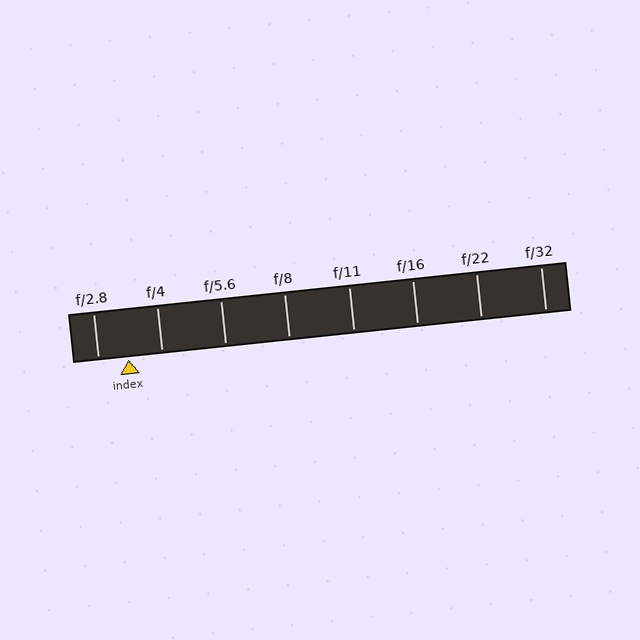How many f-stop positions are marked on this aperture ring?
There are 8 f-stop positions marked.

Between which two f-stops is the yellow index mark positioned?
The index mark is between f/2.8 and f/4.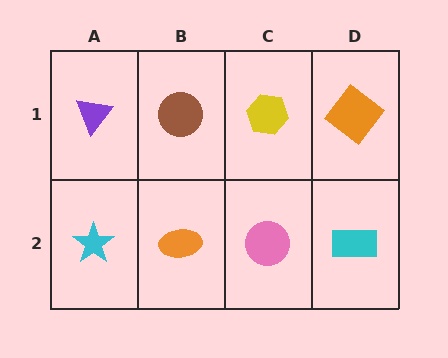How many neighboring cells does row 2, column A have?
2.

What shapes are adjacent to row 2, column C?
A yellow hexagon (row 1, column C), an orange ellipse (row 2, column B), a cyan rectangle (row 2, column D).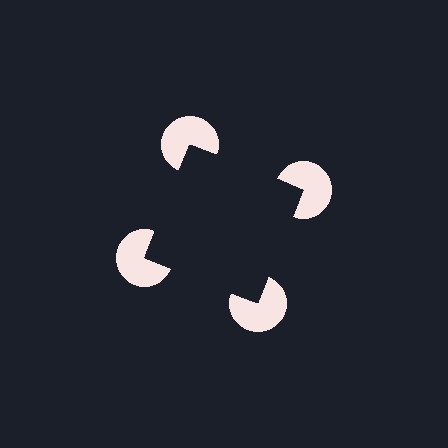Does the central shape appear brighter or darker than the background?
It typically appears slightly darker than the background, even though no actual brightness change is drawn.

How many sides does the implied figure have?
4 sides.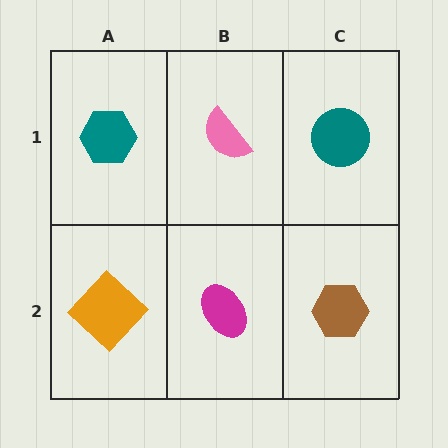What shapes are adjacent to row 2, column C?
A teal circle (row 1, column C), a magenta ellipse (row 2, column B).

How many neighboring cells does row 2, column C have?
2.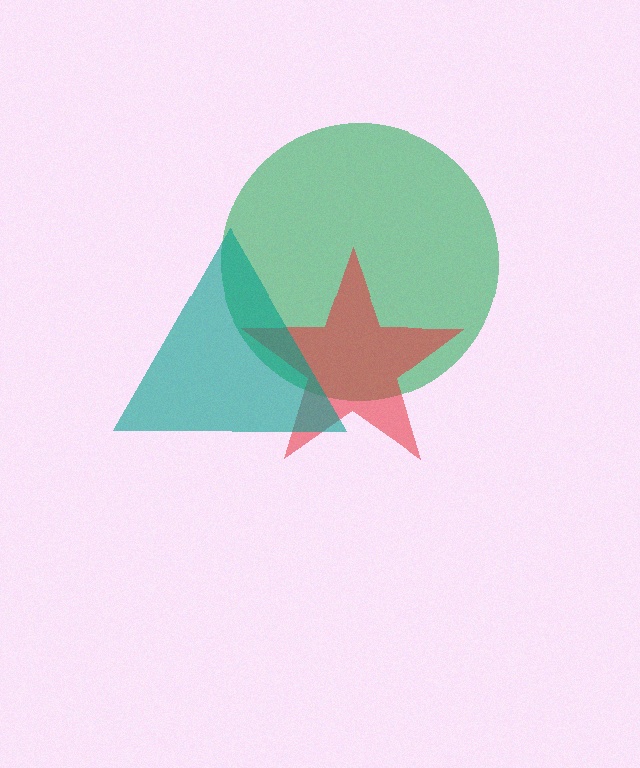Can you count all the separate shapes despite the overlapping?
Yes, there are 3 separate shapes.